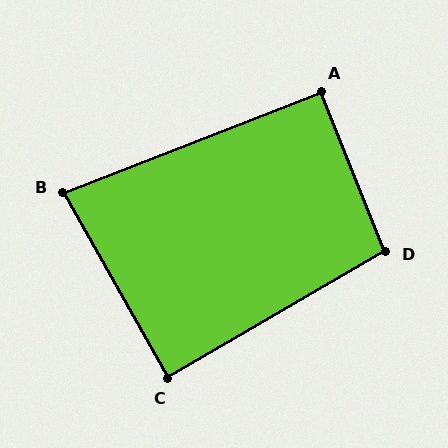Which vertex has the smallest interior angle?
B, at approximately 82 degrees.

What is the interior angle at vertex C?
Approximately 89 degrees (approximately right).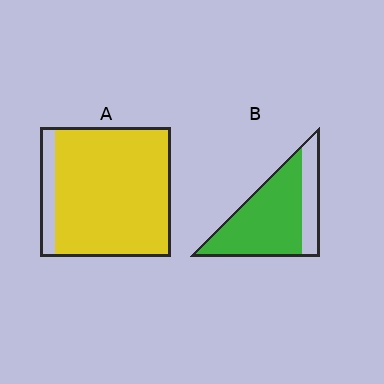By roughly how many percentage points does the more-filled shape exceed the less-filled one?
By roughly 15 percentage points (A over B).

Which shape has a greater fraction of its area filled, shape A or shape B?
Shape A.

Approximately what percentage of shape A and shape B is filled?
A is approximately 90% and B is approximately 75%.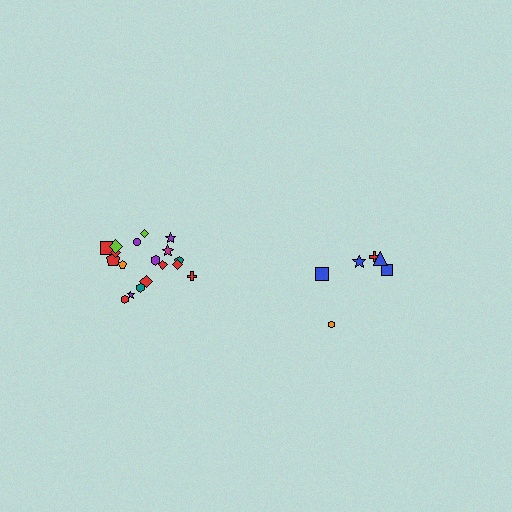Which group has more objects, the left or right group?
The left group.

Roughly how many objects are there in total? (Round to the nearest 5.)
Roughly 25 objects in total.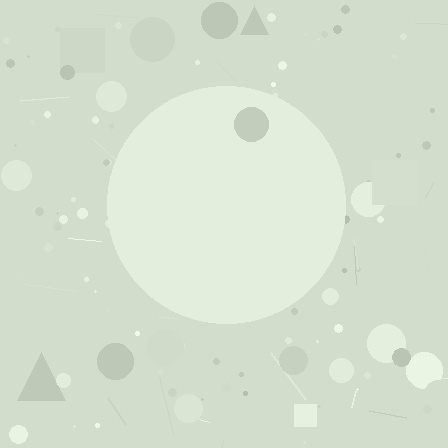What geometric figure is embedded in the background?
A circle is embedded in the background.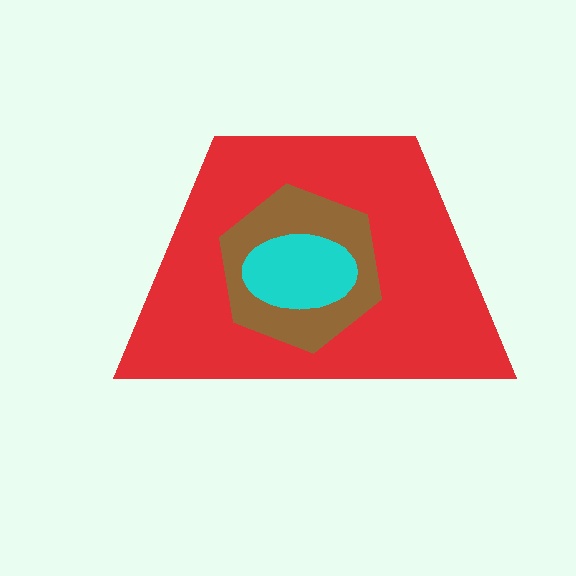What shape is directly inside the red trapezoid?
The brown hexagon.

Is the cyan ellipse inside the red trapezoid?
Yes.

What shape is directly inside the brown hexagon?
The cyan ellipse.